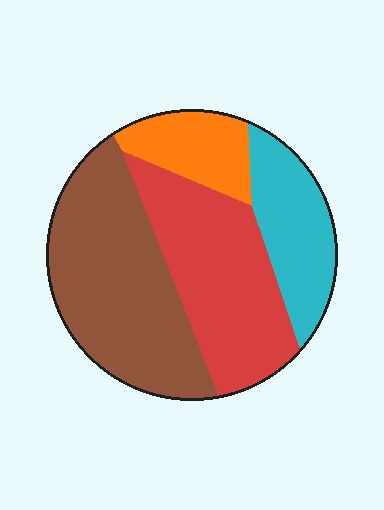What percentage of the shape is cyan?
Cyan covers about 20% of the shape.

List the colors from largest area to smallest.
From largest to smallest: brown, red, cyan, orange.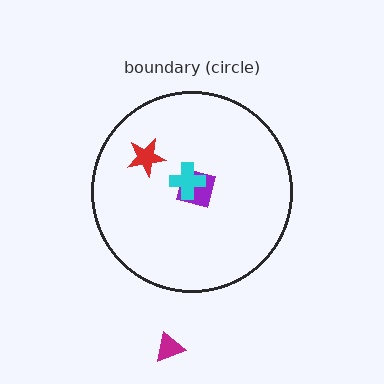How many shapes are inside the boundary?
3 inside, 1 outside.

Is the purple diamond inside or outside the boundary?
Inside.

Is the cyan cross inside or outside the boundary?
Inside.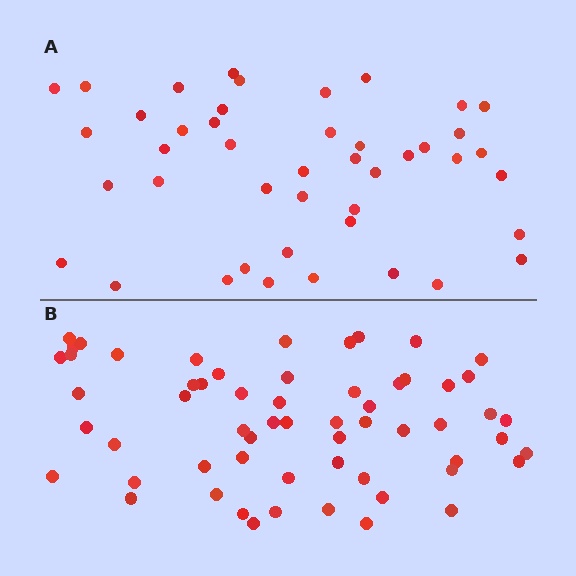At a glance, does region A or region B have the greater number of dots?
Region B (the bottom region) has more dots.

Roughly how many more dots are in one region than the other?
Region B has approximately 15 more dots than region A.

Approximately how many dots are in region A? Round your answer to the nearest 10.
About 40 dots. (The exact count is 44, which rounds to 40.)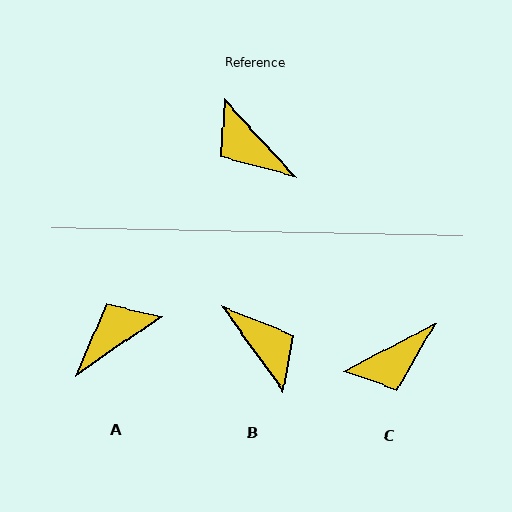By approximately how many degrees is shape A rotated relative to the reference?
Approximately 98 degrees clockwise.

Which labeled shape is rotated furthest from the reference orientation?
B, about 173 degrees away.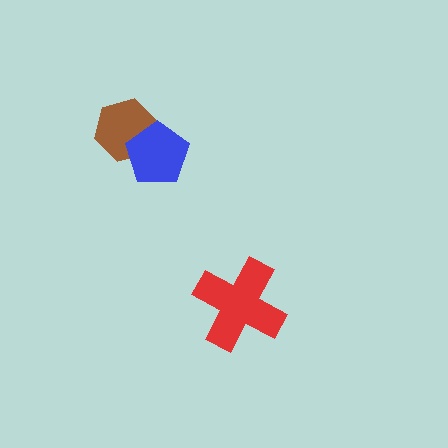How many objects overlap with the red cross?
0 objects overlap with the red cross.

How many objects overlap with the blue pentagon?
1 object overlaps with the blue pentagon.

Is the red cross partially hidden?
No, no other shape covers it.